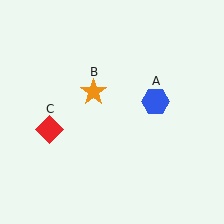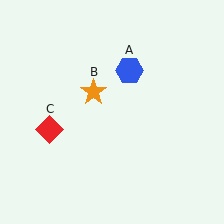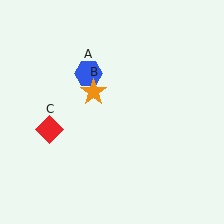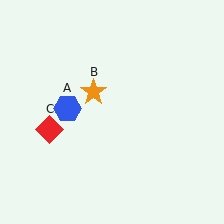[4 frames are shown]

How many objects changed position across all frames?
1 object changed position: blue hexagon (object A).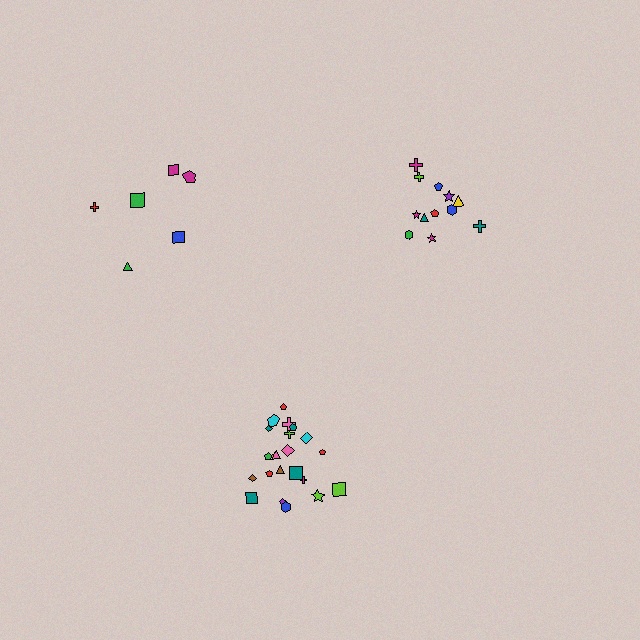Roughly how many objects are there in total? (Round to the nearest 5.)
Roughly 40 objects in total.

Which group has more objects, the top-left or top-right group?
The top-right group.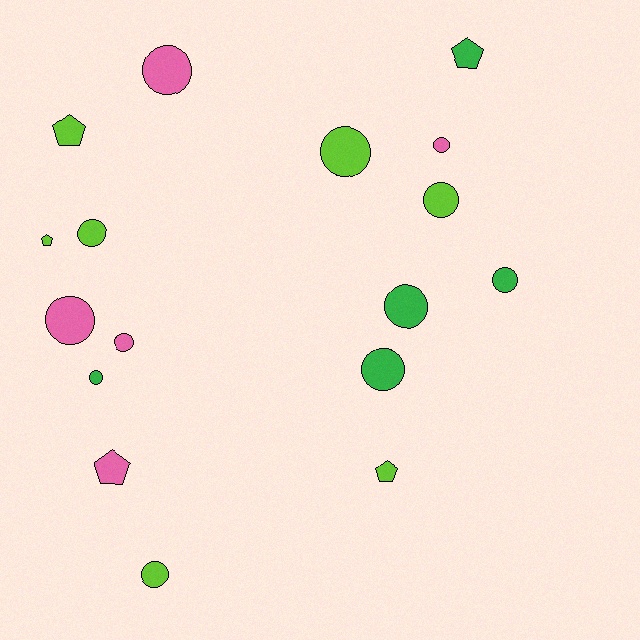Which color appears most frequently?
Lime, with 7 objects.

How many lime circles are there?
There are 4 lime circles.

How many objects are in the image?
There are 17 objects.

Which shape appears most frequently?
Circle, with 12 objects.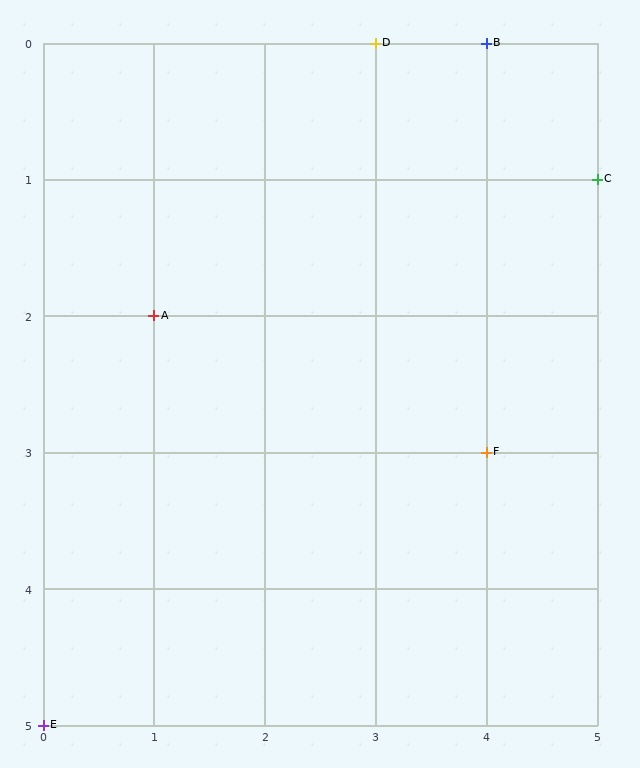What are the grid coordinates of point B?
Point B is at grid coordinates (4, 0).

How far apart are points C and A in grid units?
Points C and A are 4 columns and 1 row apart (about 4.1 grid units diagonally).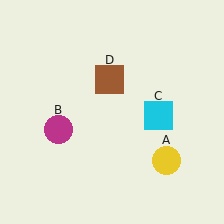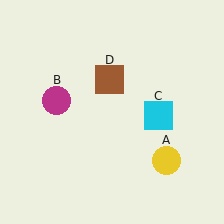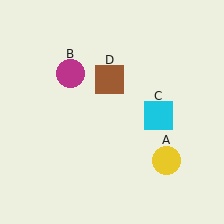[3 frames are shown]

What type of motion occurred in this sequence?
The magenta circle (object B) rotated clockwise around the center of the scene.